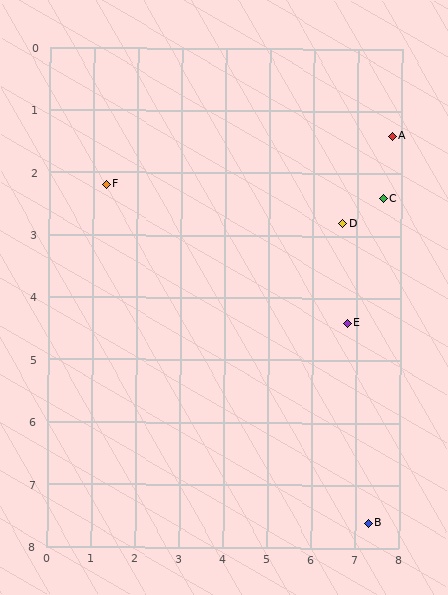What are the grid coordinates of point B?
Point B is at approximately (7.3, 7.6).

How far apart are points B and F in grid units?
Points B and F are about 8.1 grid units apart.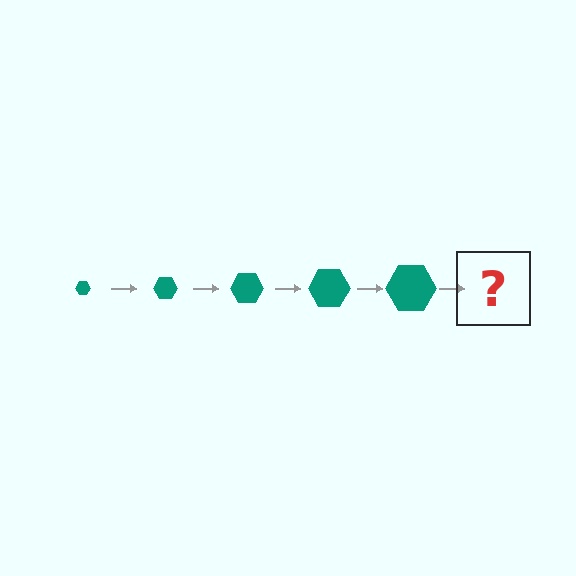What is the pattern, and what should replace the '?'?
The pattern is that the hexagon gets progressively larger each step. The '?' should be a teal hexagon, larger than the previous one.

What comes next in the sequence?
The next element should be a teal hexagon, larger than the previous one.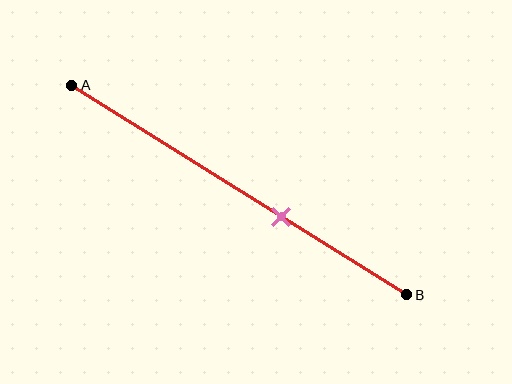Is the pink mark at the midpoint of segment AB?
No, the mark is at about 65% from A, not at the 50% midpoint.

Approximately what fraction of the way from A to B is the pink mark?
The pink mark is approximately 65% of the way from A to B.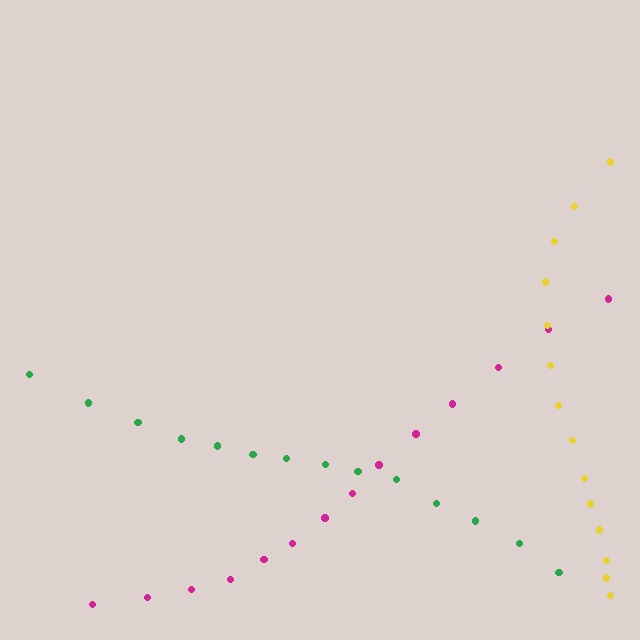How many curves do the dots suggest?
There are 3 distinct paths.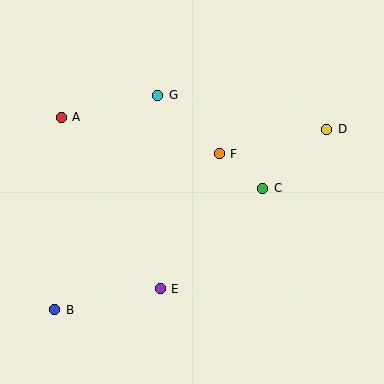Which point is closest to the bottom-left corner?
Point B is closest to the bottom-left corner.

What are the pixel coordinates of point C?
Point C is at (263, 188).